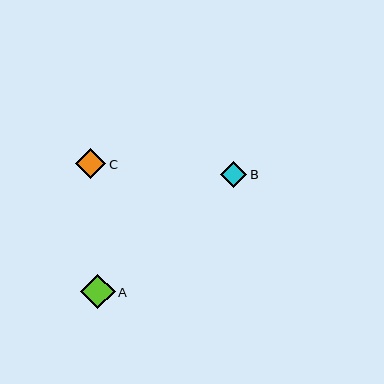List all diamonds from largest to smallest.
From largest to smallest: A, C, B.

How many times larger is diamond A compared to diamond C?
Diamond A is approximately 1.2 times the size of diamond C.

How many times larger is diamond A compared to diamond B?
Diamond A is approximately 1.3 times the size of diamond B.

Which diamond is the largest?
Diamond A is the largest with a size of approximately 35 pixels.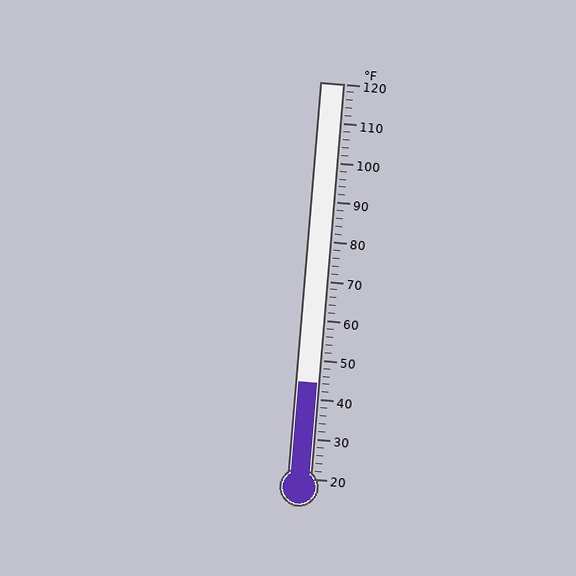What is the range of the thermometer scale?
The thermometer scale ranges from 20°F to 120°F.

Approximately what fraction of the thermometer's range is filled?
The thermometer is filled to approximately 25% of its range.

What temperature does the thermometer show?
The thermometer shows approximately 44°F.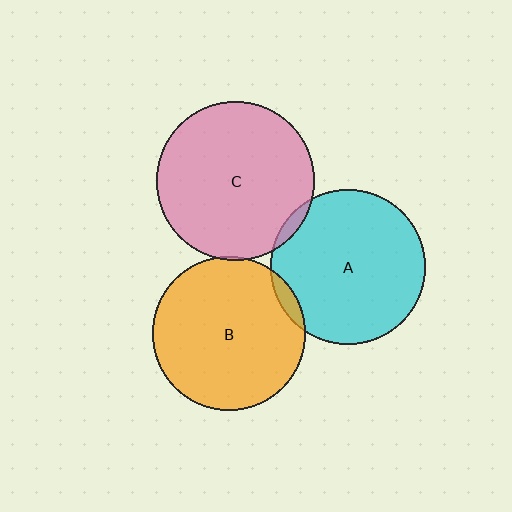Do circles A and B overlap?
Yes.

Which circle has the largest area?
Circle C (pink).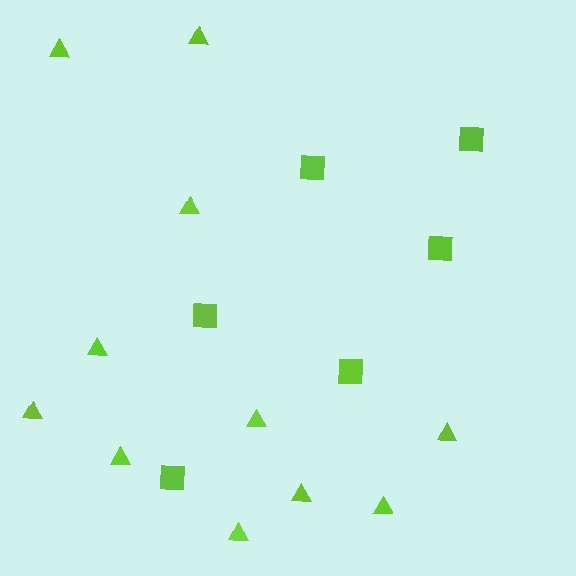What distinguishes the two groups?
There are 2 groups: one group of squares (6) and one group of triangles (11).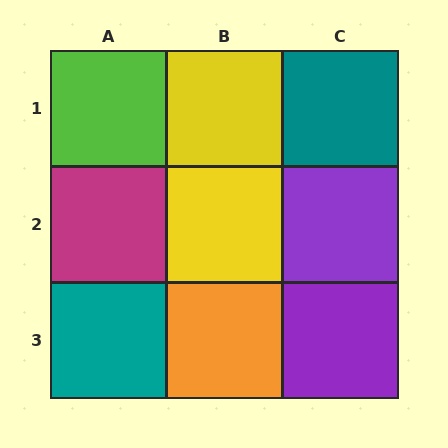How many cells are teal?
2 cells are teal.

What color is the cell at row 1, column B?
Yellow.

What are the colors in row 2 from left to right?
Magenta, yellow, purple.